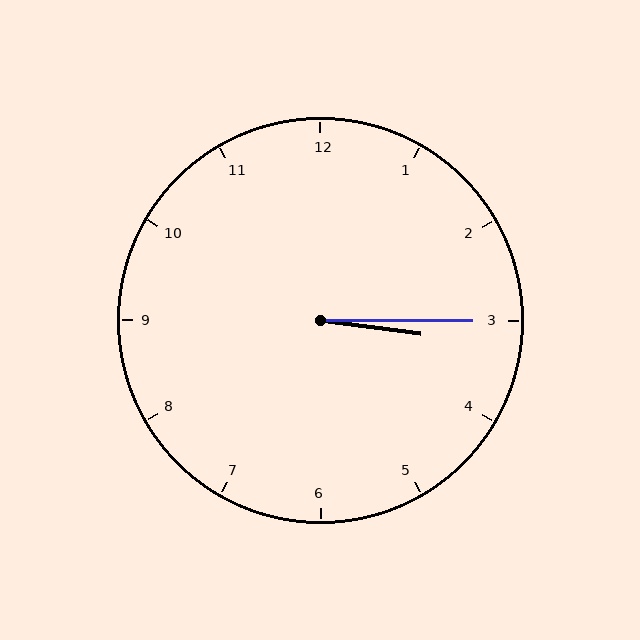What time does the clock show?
3:15.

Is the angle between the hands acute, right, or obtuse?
It is acute.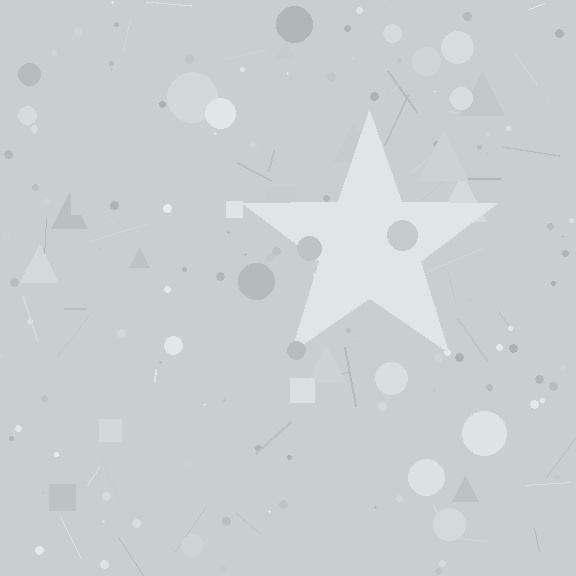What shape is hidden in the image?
A star is hidden in the image.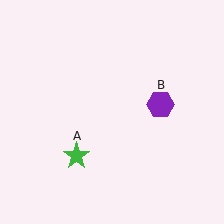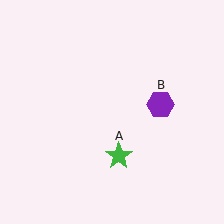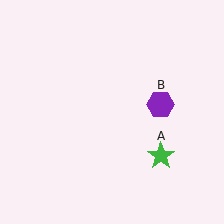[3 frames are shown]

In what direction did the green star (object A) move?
The green star (object A) moved right.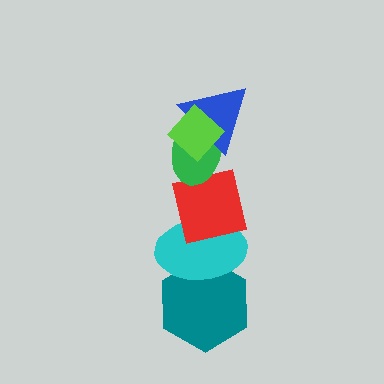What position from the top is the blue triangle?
The blue triangle is 2nd from the top.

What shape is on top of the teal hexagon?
The cyan ellipse is on top of the teal hexagon.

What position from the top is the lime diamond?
The lime diamond is 1st from the top.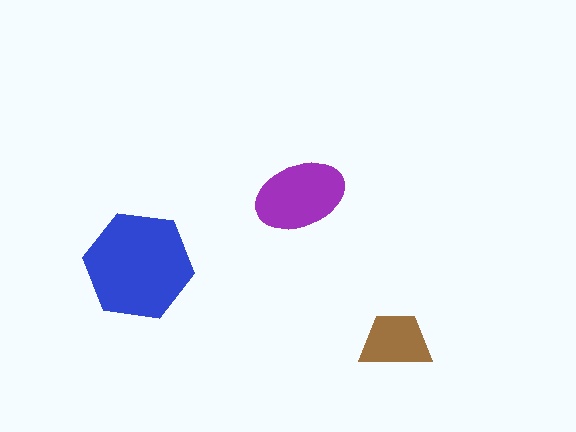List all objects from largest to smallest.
The blue hexagon, the purple ellipse, the brown trapezoid.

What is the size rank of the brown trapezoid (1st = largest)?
3rd.